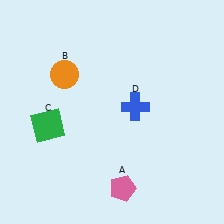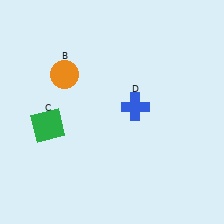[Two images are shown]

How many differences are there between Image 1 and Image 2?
There is 1 difference between the two images.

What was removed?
The pink pentagon (A) was removed in Image 2.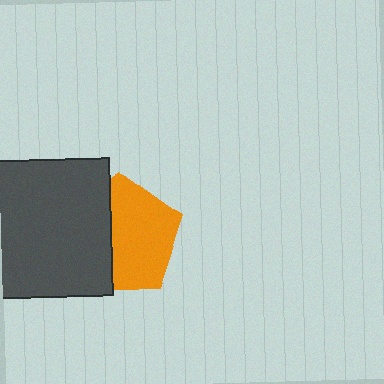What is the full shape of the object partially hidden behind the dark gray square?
The partially hidden object is an orange pentagon.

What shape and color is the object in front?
The object in front is a dark gray square.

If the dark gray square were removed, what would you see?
You would see the complete orange pentagon.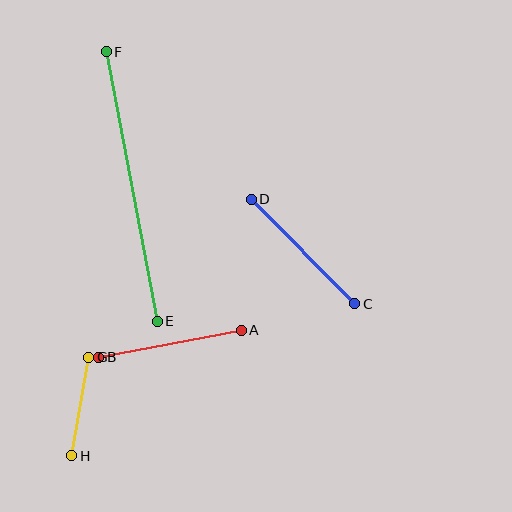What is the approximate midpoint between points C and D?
The midpoint is at approximately (303, 252) pixels.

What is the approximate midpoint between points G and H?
The midpoint is at approximately (80, 407) pixels.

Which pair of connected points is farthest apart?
Points E and F are farthest apart.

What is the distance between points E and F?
The distance is approximately 274 pixels.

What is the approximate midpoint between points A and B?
The midpoint is at approximately (170, 344) pixels.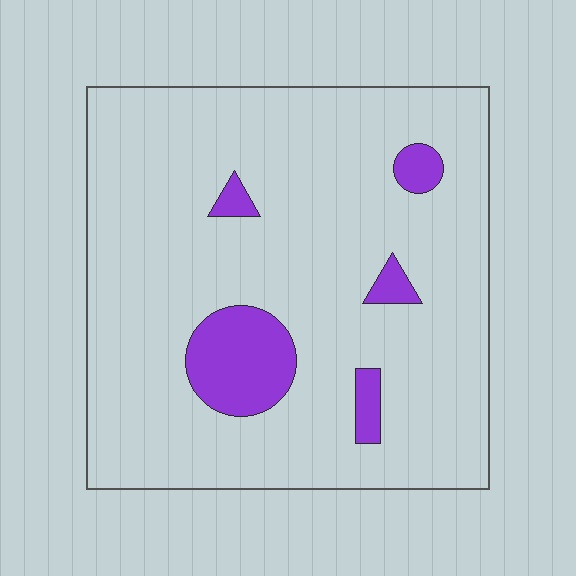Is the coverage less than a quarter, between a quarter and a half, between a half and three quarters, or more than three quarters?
Less than a quarter.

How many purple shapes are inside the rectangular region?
5.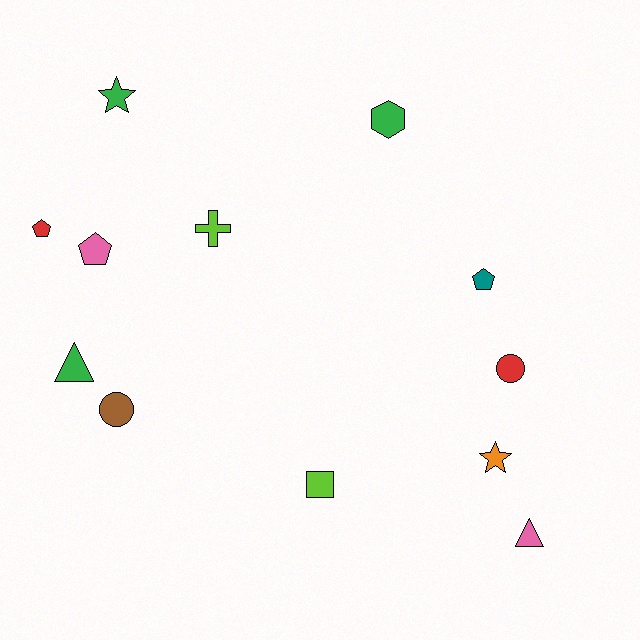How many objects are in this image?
There are 12 objects.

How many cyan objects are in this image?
There are no cyan objects.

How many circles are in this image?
There are 2 circles.